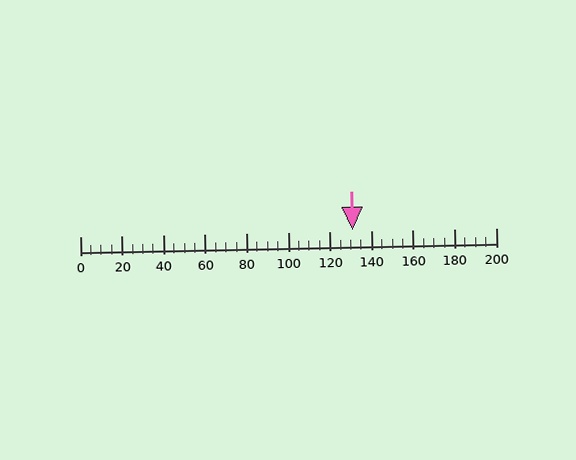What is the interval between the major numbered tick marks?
The major tick marks are spaced 20 units apart.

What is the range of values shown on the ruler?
The ruler shows values from 0 to 200.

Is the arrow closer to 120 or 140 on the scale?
The arrow is closer to 140.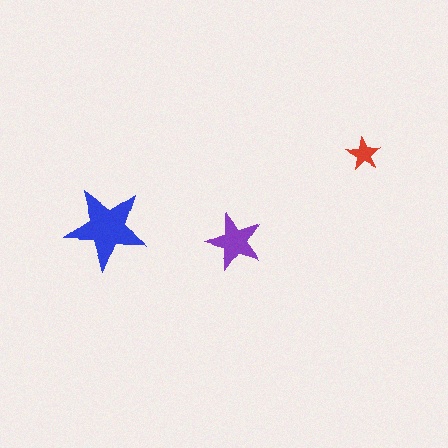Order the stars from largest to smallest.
the blue one, the purple one, the red one.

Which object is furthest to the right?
The red star is rightmost.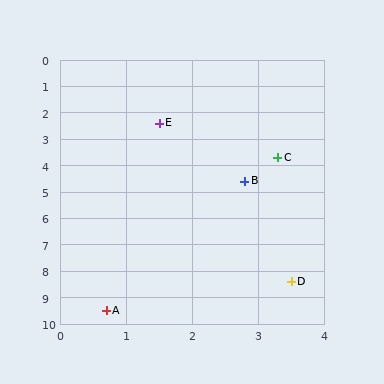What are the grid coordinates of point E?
Point E is at approximately (1.5, 2.4).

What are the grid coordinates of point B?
Point B is at approximately (2.8, 4.6).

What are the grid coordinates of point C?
Point C is at approximately (3.3, 3.7).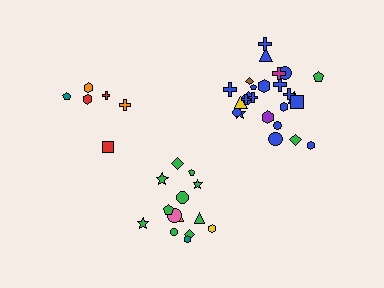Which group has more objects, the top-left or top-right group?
The top-right group.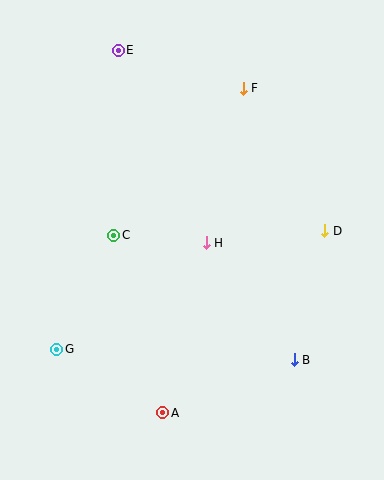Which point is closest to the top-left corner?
Point E is closest to the top-left corner.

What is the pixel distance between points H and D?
The distance between H and D is 119 pixels.